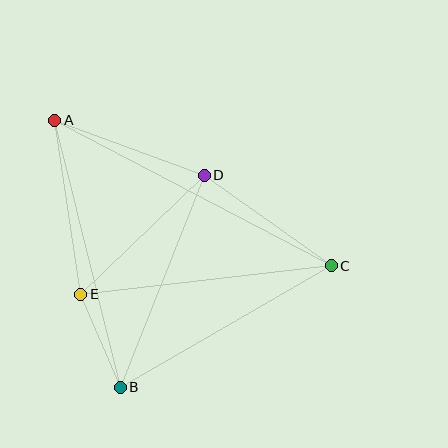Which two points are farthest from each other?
Points A and C are farthest from each other.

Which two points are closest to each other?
Points B and E are closest to each other.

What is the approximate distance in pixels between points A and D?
The distance between A and D is approximately 159 pixels.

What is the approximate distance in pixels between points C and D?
The distance between C and D is approximately 156 pixels.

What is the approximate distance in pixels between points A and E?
The distance between A and E is approximately 176 pixels.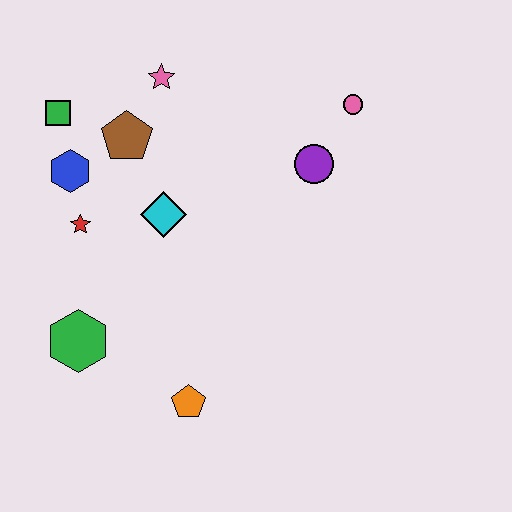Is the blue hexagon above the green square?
No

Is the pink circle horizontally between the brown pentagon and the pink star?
No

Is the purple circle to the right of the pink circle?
No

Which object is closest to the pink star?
The brown pentagon is closest to the pink star.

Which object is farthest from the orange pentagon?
The pink circle is farthest from the orange pentagon.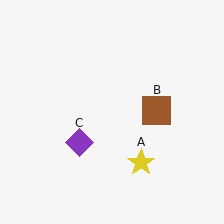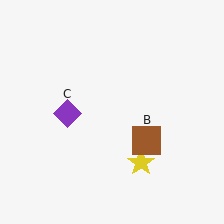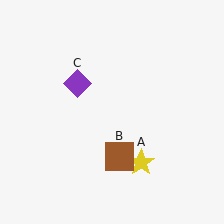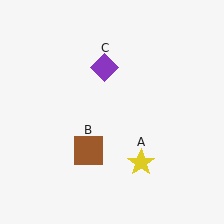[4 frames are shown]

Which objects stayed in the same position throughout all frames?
Yellow star (object A) remained stationary.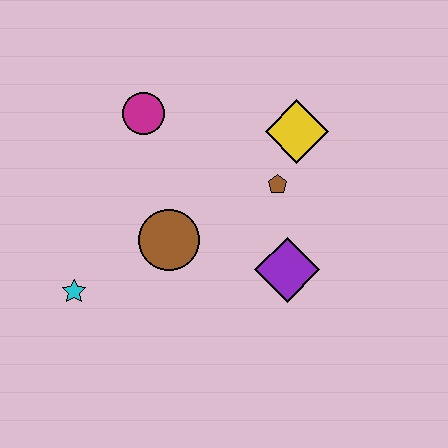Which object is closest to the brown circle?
The cyan star is closest to the brown circle.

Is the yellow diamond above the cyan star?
Yes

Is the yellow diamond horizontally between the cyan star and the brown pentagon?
No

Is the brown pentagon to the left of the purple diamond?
Yes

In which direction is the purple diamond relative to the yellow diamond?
The purple diamond is below the yellow diamond.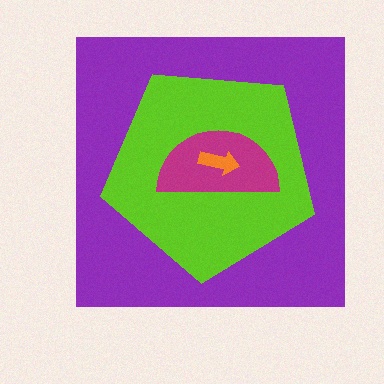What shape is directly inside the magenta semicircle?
The orange arrow.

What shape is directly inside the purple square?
The lime pentagon.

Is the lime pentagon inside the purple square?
Yes.